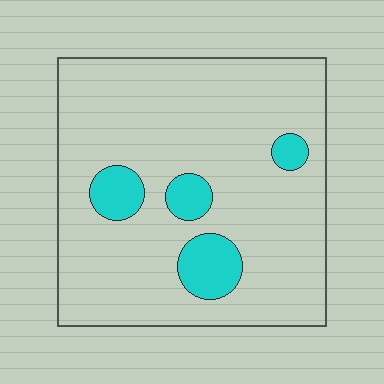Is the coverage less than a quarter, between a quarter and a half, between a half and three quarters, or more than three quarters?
Less than a quarter.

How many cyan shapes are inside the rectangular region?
4.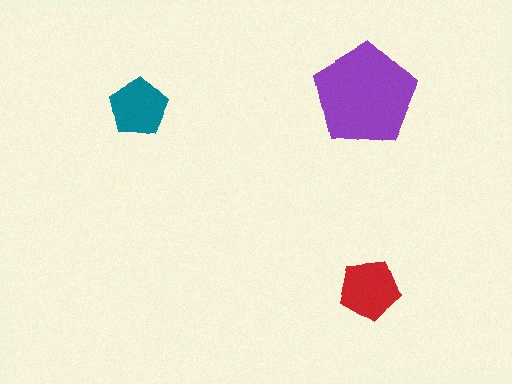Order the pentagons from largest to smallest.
the purple one, the red one, the teal one.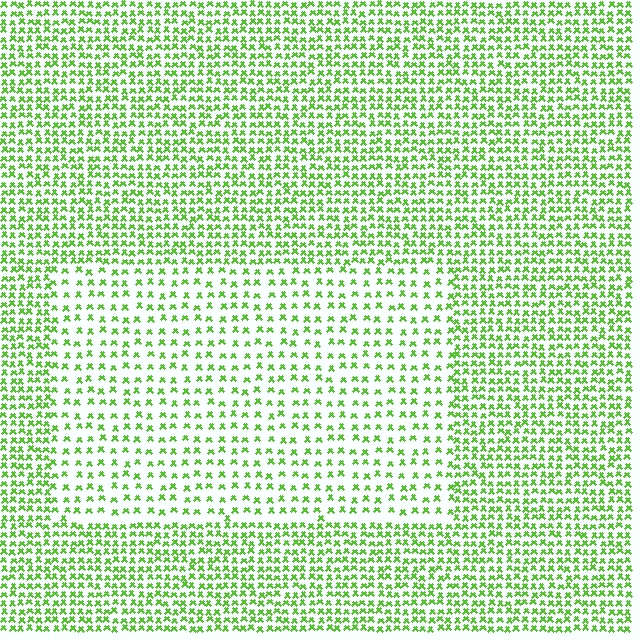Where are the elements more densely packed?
The elements are more densely packed outside the rectangle boundary.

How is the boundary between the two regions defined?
The boundary is defined by a change in element density (approximately 2.0x ratio). All elements are the same color, size, and shape.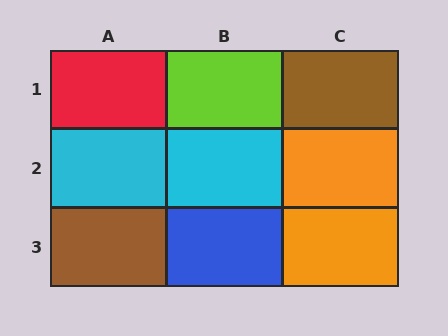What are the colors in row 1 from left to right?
Red, lime, brown.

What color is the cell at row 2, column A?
Cyan.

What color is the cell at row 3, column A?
Brown.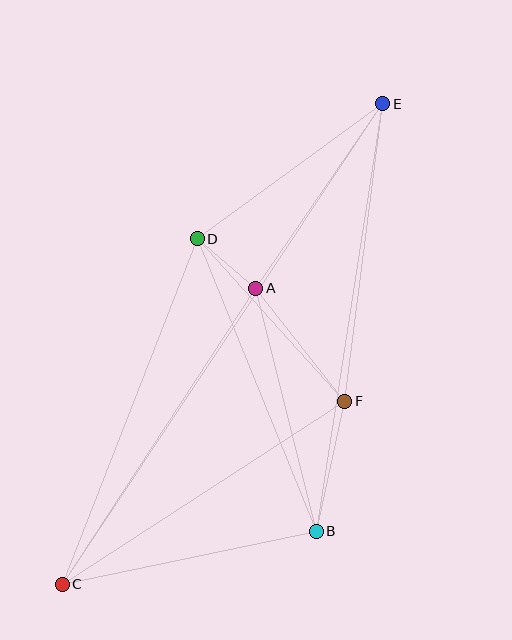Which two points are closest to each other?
Points A and D are closest to each other.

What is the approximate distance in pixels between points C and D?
The distance between C and D is approximately 371 pixels.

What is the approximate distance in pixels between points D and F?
The distance between D and F is approximately 220 pixels.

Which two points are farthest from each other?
Points C and E are farthest from each other.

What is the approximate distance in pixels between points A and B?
The distance between A and B is approximately 250 pixels.